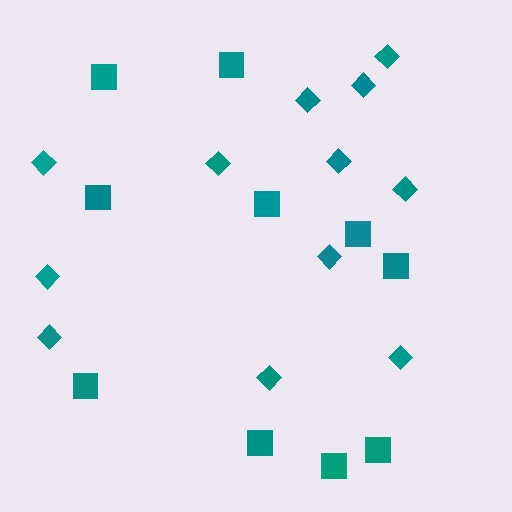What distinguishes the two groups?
There are 2 groups: one group of squares (10) and one group of diamonds (12).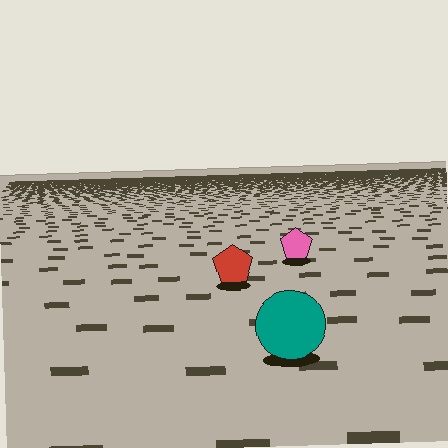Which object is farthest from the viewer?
The pink pentagon is farthest from the viewer. It appears smaller and the ground texture around it is denser.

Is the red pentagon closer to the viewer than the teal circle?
No. The teal circle is closer — you can tell from the texture gradient: the ground texture is coarser near it.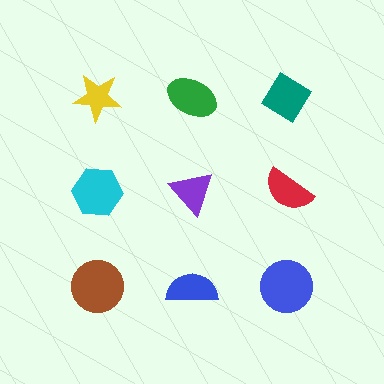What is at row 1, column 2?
A green ellipse.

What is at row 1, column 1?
A yellow star.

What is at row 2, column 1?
A cyan hexagon.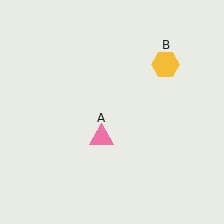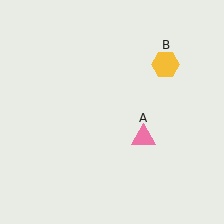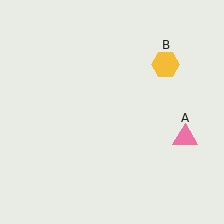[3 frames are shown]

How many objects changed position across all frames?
1 object changed position: pink triangle (object A).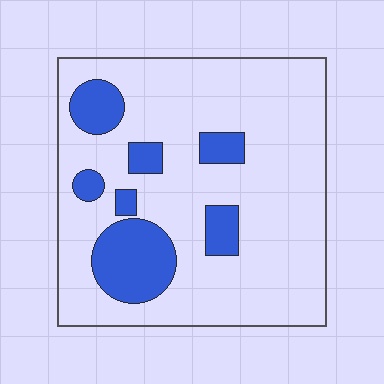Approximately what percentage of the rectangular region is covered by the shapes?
Approximately 20%.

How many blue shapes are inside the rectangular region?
7.